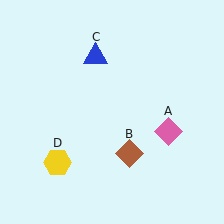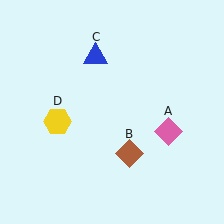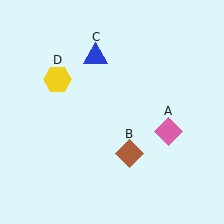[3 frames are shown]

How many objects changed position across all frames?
1 object changed position: yellow hexagon (object D).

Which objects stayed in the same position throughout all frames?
Pink diamond (object A) and brown diamond (object B) and blue triangle (object C) remained stationary.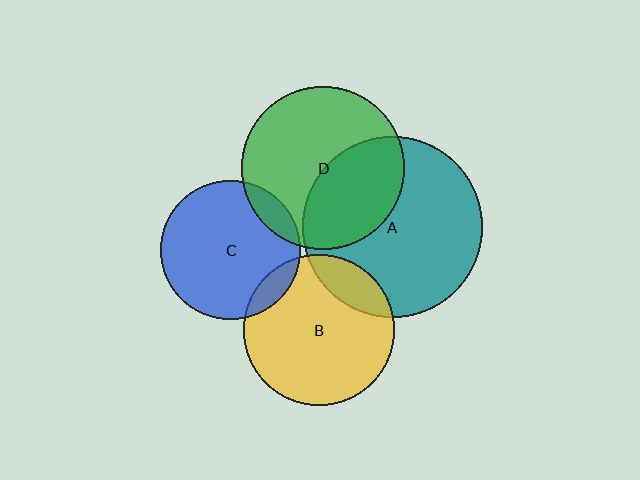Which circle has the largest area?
Circle A (teal).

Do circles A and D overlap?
Yes.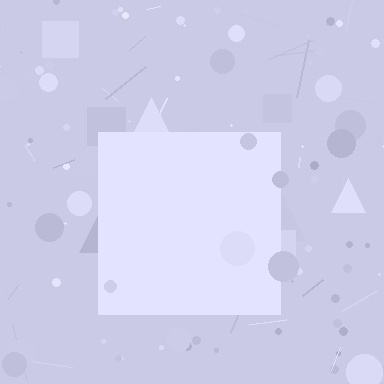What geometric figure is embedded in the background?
A square is embedded in the background.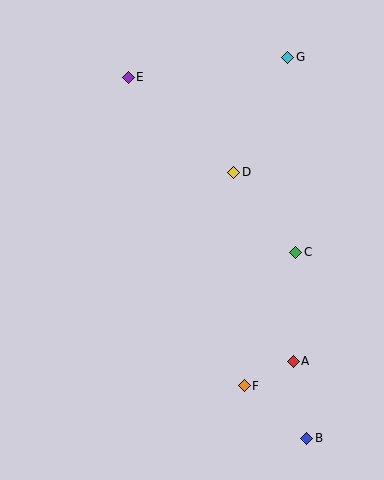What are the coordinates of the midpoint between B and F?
The midpoint between B and F is at (276, 412).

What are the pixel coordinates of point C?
Point C is at (296, 252).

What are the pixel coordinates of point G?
Point G is at (288, 57).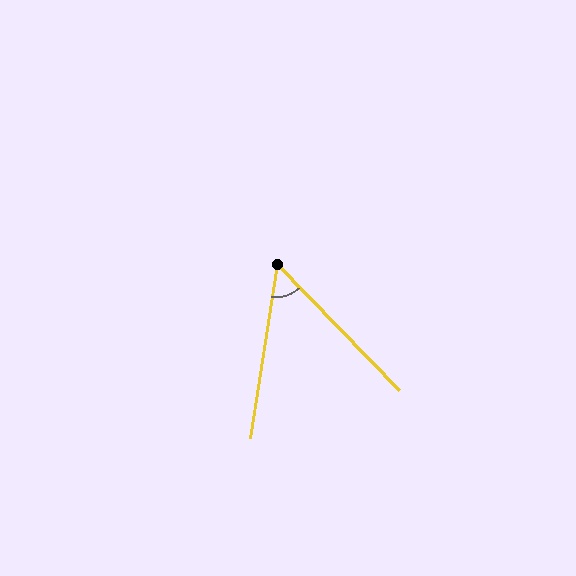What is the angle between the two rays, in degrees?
Approximately 53 degrees.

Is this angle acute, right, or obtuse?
It is acute.